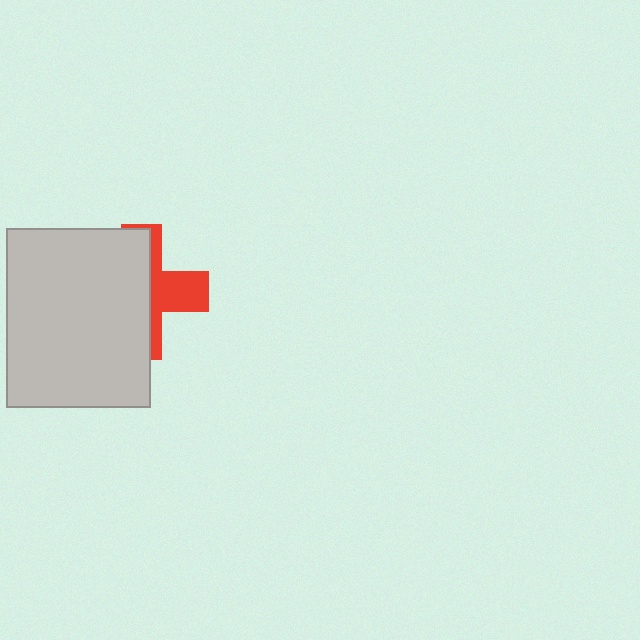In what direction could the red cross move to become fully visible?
The red cross could move right. That would shift it out from behind the light gray rectangle entirely.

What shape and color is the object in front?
The object in front is a light gray rectangle.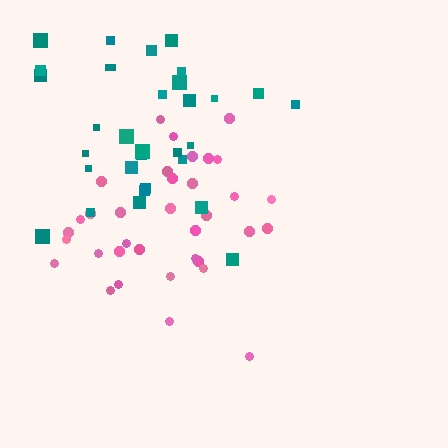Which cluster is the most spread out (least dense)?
Teal.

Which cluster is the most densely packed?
Pink.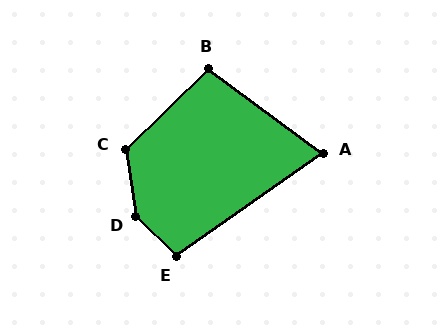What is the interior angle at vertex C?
Approximately 125 degrees (obtuse).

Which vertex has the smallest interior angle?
A, at approximately 71 degrees.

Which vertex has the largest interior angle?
D, at approximately 144 degrees.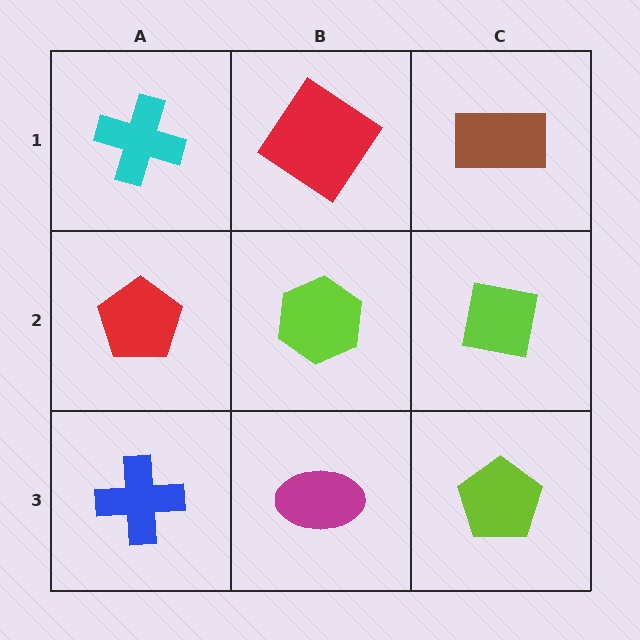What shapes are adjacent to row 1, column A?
A red pentagon (row 2, column A), a red diamond (row 1, column B).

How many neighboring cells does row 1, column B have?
3.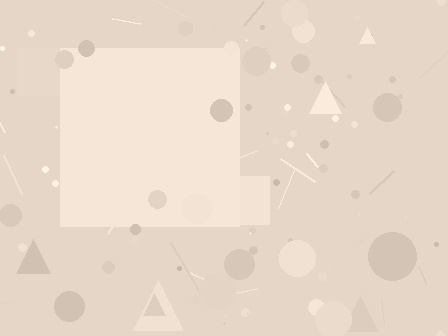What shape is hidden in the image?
A square is hidden in the image.